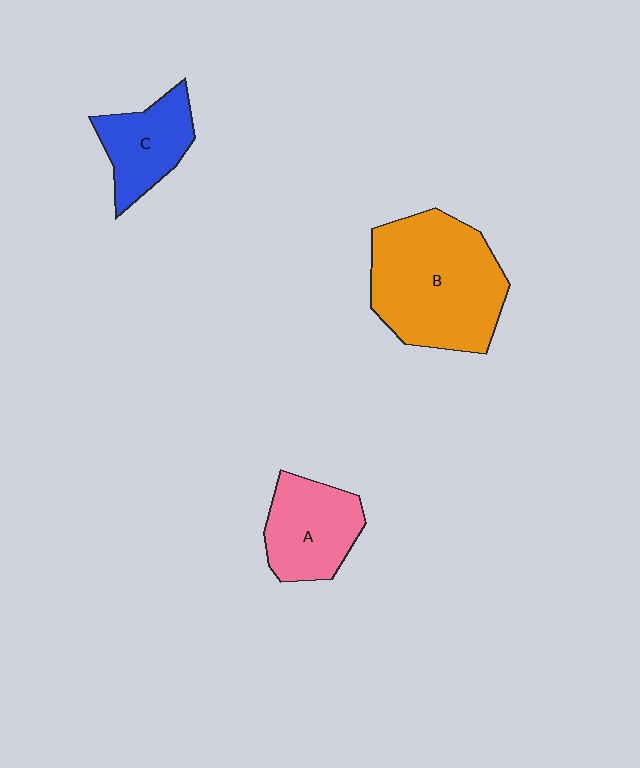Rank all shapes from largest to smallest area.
From largest to smallest: B (orange), A (pink), C (blue).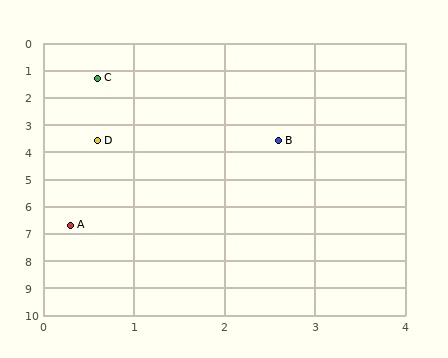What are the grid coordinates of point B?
Point B is at approximately (2.6, 3.6).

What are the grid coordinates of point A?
Point A is at approximately (0.3, 6.7).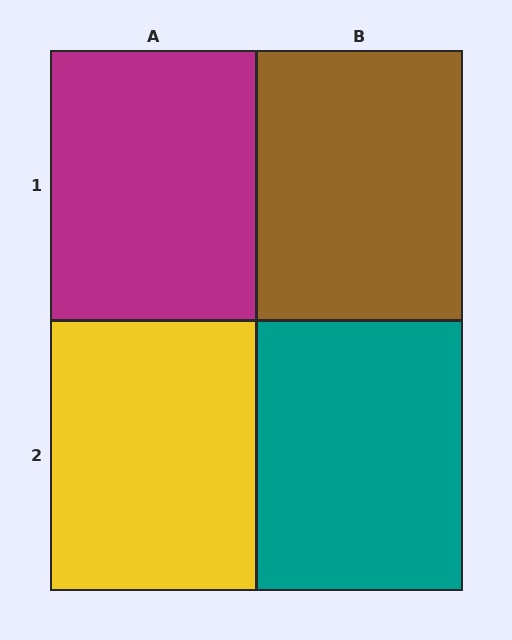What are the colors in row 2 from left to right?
Yellow, teal.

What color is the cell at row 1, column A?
Magenta.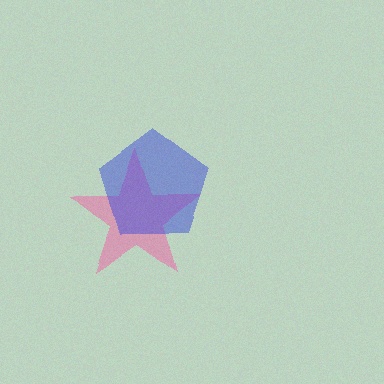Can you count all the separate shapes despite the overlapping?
Yes, there are 2 separate shapes.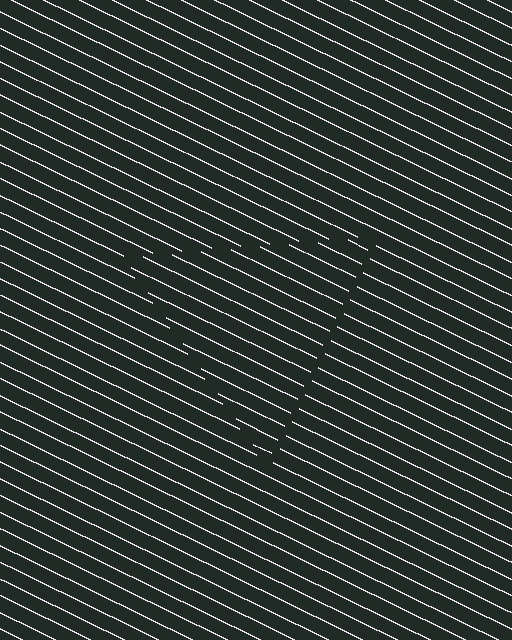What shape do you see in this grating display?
An illusory triangle. The interior of the shape contains the same grating, shifted by half a period — the contour is defined by the phase discontinuity where line-ends from the inner and outer gratings abut.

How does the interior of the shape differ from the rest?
The interior of the shape contains the same grating, shifted by half a period — the contour is defined by the phase discontinuity where line-ends from the inner and outer gratings abut.